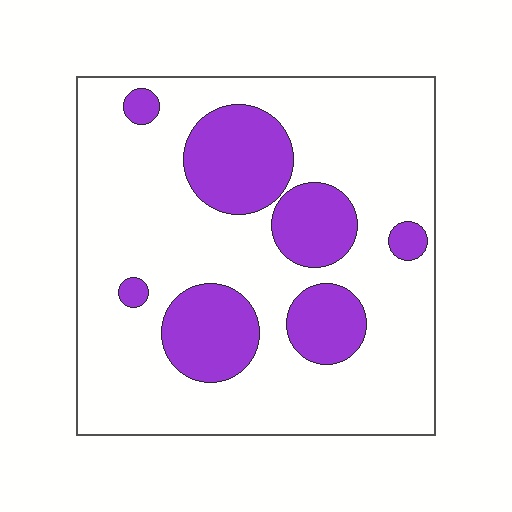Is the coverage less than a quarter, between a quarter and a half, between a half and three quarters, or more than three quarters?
Less than a quarter.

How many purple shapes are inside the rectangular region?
7.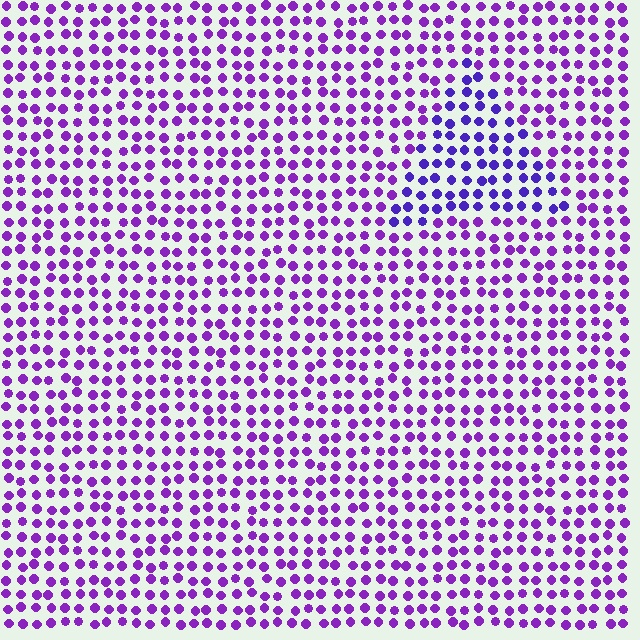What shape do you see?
I see a triangle.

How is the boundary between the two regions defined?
The boundary is defined purely by a slight shift in hue (about 26 degrees). Spacing, size, and orientation are identical on both sides.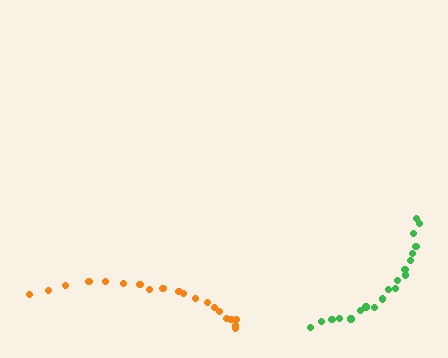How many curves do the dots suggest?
There are 2 distinct paths.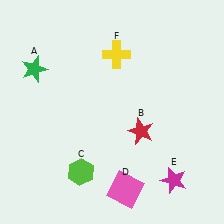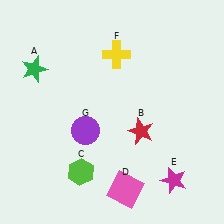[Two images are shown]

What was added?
A purple circle (G) was added in Image 2.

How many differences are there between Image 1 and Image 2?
There is 1 difference between the two images.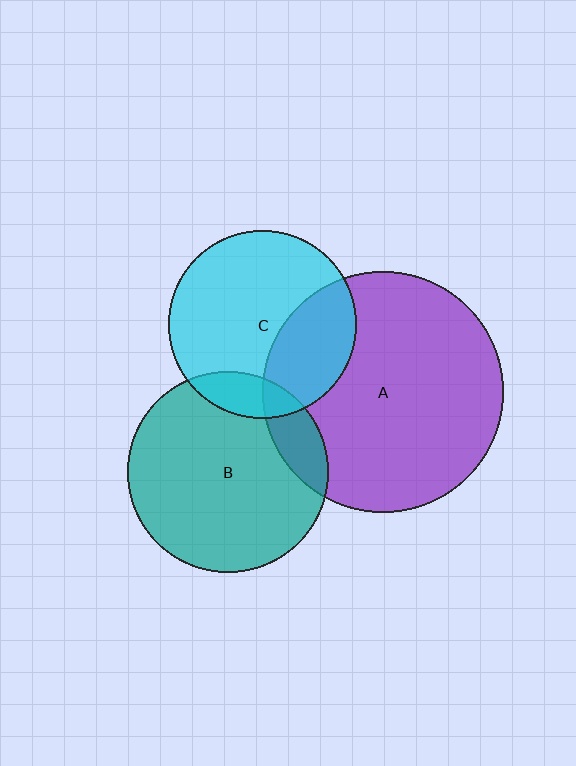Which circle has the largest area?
Circle A (purple).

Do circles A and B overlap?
Yes.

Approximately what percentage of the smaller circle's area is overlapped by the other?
Approximately 15%.